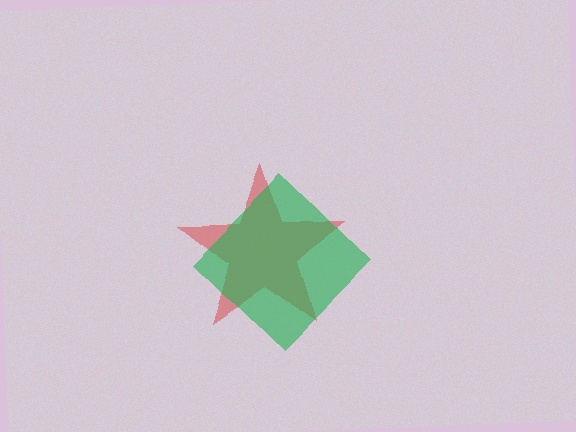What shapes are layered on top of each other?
The layered shapes are: a red star, a green diamond.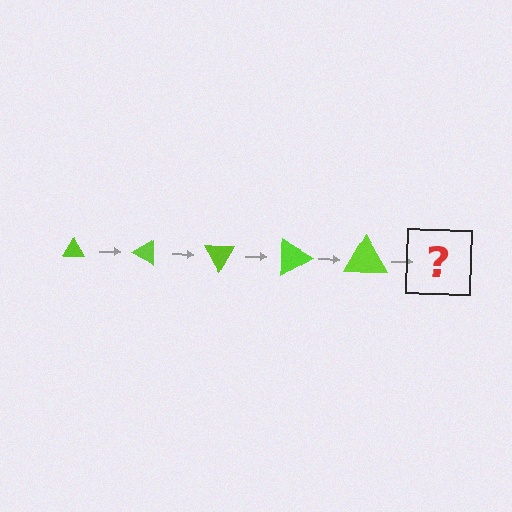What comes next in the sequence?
The next element should be a triangle, larger than the previous one and rotated 150 degrees from the start.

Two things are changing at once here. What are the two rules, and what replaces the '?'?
The two rules are that the triangle grows larger each step and it rotates 30 degrees each step. The '?' should be a triangle, larger than the previous one and rotated 150 degrees from the start.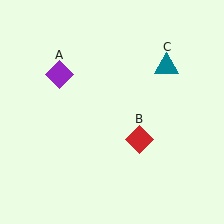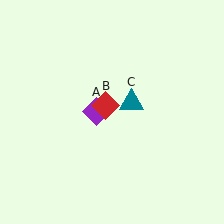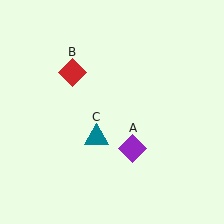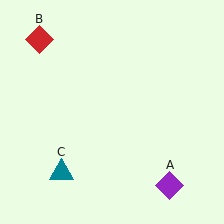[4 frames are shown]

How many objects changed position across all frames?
3 objects changed position: purple diamond (object A), red diamond (object B), teal triangle (object C).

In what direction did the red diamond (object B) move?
The red diamond (object B) moved up and to the left.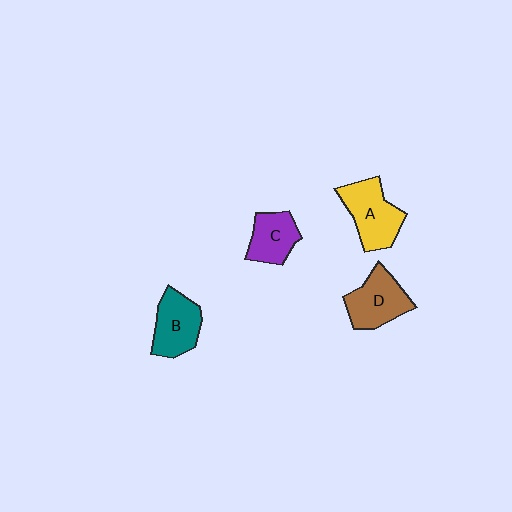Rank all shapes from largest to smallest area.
From largest to smallest: A (yellow), D (brown), B (teal), C (purple).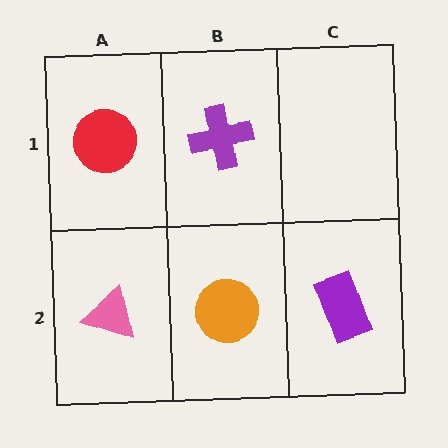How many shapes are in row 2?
3 shapes.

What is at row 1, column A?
A red circle.